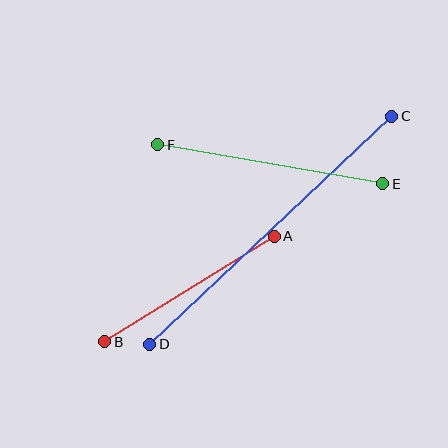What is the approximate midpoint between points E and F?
The midpoint is at approximately (270, 164) pixels.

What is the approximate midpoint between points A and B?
The midpoint is at approximately (189, 289) pixels.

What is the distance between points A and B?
The distance is approximately 200 pixels.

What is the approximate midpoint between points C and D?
The midpoint is at approximately (271, 230) pixels.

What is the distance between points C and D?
The distance is approximately 333 pixels.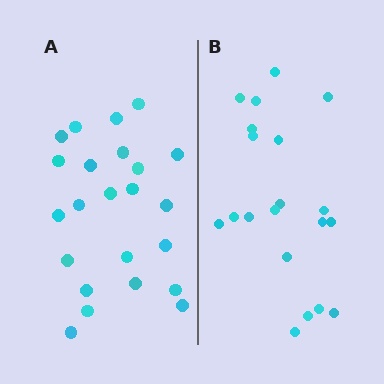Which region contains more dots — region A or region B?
Region A (the left region) has more dots.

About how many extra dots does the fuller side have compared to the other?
Region A has just a few more — roughly 2 or 3 more dots than region B.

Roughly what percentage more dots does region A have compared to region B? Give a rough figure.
About 15% more.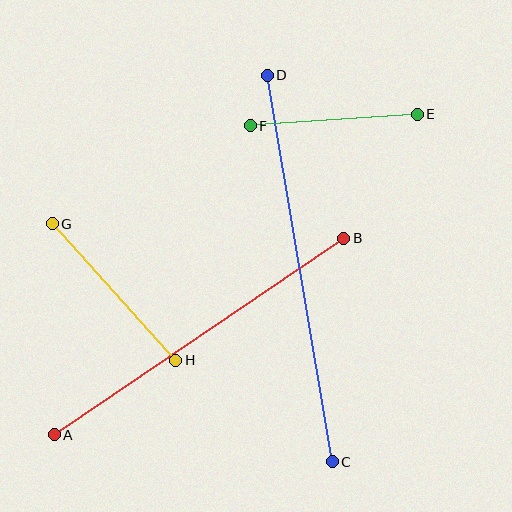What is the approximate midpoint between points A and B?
The midpoint is at approximately (199, 337) pixels.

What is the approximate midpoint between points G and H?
The midpoint is at approximately (114, 292) pixels.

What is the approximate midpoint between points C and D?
The midpoint is at approximately (300, 269) pixels.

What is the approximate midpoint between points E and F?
The midpoint is at approximately (334, 120) pixels.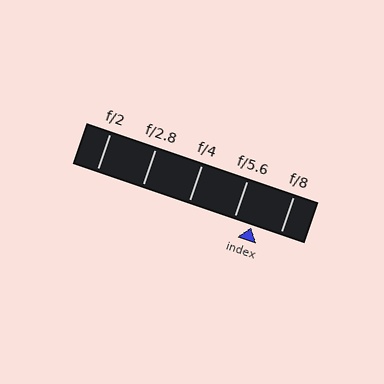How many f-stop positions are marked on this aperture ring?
There are 5 f-stop positions marked.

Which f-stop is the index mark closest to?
The index mark is closest to f/5.6.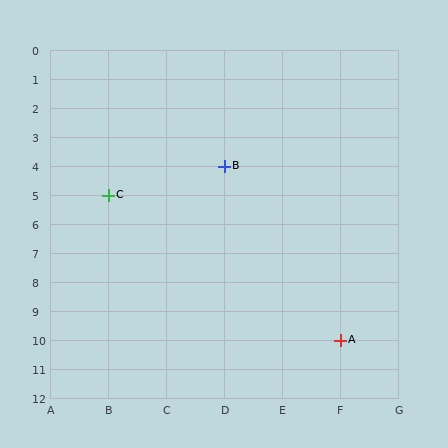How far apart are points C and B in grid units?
Points C and B are 2 columns and 1 row apart (about 2.2 grid units diagonally).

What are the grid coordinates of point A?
Point A is at grid coordinates (F, 10).